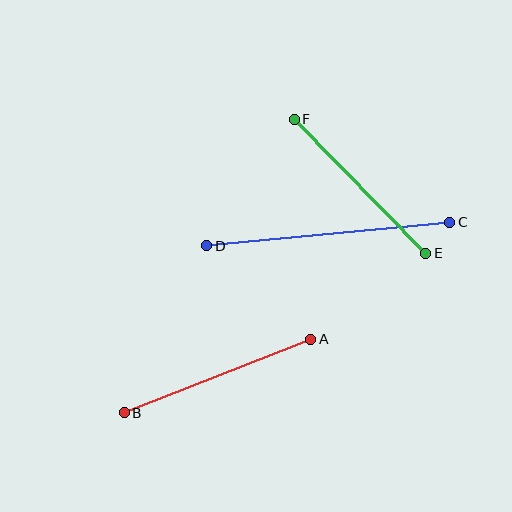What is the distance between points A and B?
The distance is approximately 201 pixels.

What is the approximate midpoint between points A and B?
The midpoint is at approximately (217, 376) pixels.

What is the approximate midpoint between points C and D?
The midpoint is at approximately (328, 234) pixels.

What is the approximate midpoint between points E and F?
The midpoint is at approximately (360, 186) pixels.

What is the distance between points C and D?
The distance is approximately 244 pixels.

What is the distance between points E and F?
The distance is approximately 188 pixels.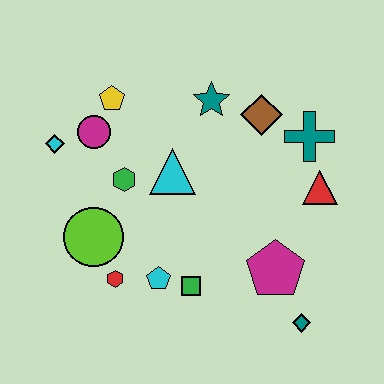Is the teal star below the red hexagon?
No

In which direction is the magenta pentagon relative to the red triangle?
The magenta pentagon is below the red triangle.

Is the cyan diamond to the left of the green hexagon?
Yes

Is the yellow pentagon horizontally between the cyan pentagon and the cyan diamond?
Yes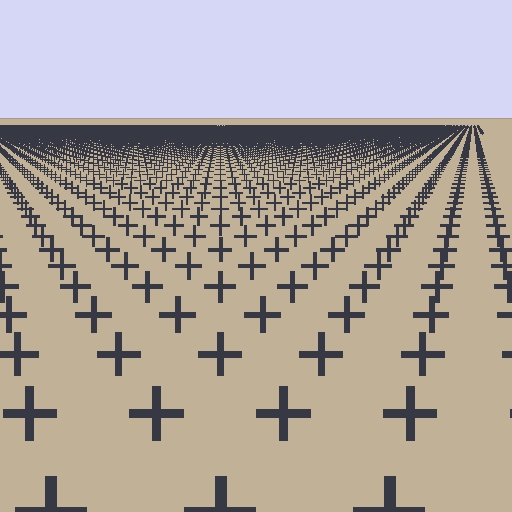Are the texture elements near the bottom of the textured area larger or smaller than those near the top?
Larger. Near the bottom, elements are closer to the viewer and appear at a bigger on-screen size.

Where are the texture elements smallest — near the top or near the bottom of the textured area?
Near the top.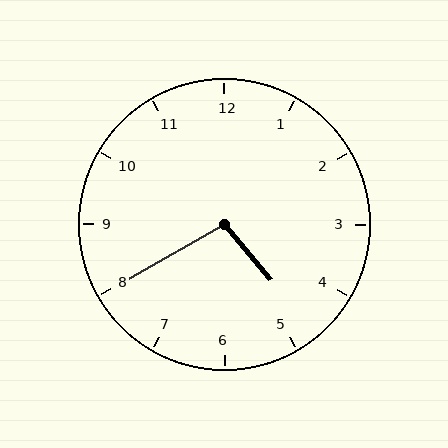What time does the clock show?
4:40.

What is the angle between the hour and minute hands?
Approximately 100 degrees.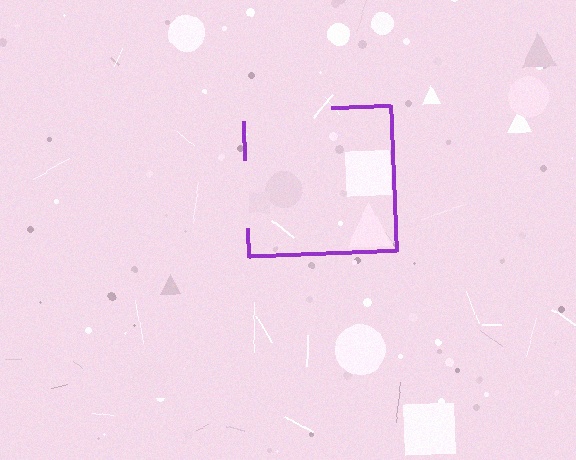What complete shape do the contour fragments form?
The contour fragments form a square.